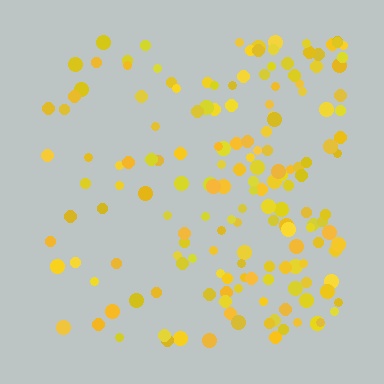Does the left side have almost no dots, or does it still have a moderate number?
Still a moderate number, just noticeably fewer than the right.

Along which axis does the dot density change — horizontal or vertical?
Horizontal.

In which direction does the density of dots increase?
From left to right, with the right side densest.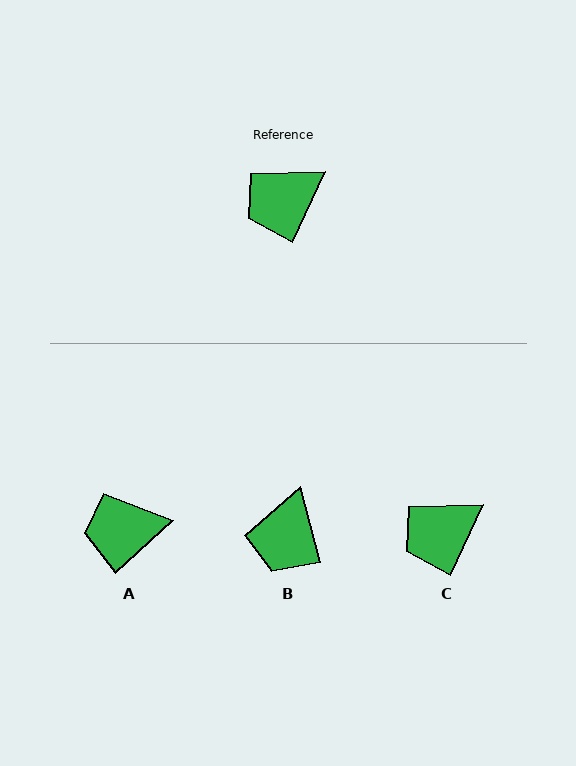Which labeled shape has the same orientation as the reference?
C.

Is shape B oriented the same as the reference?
No, it is off by about 40 degrees.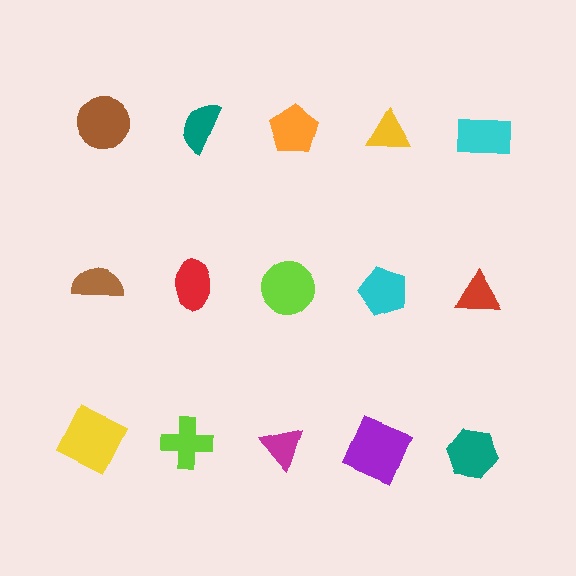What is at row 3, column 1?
A yellow square.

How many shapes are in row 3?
5 shapes.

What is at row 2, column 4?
A cyan pentagon.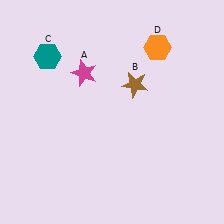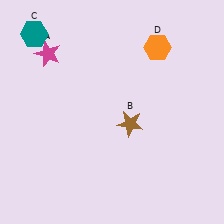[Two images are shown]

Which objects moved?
The objects that moved are: the magenta star (A), the brown star (B), the teal hexagon (C).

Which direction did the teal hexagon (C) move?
The teal hexagon (C) moved up.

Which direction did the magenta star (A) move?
The magenta star (A) moved left.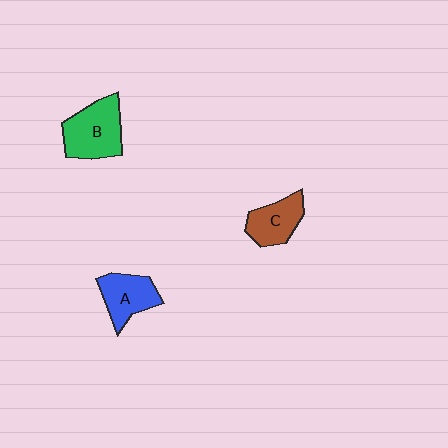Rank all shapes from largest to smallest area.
From largest to smallest: B (green), A (blue), C (brown).